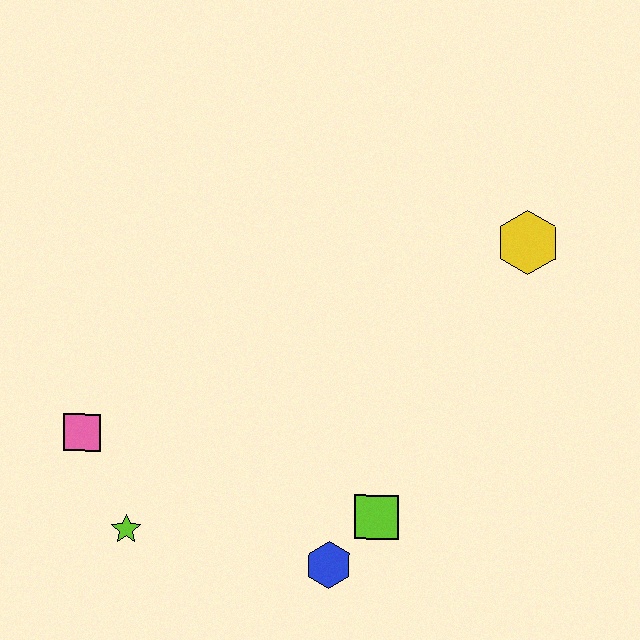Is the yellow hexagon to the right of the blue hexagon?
Yes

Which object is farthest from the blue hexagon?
The yellow hexagon is farthest from the blue hexagon.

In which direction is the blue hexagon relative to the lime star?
The blue hexagon is to the right of the lime star.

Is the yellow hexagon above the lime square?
Yes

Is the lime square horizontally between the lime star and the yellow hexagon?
Yes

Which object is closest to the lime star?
The pink square is closest to the lime star.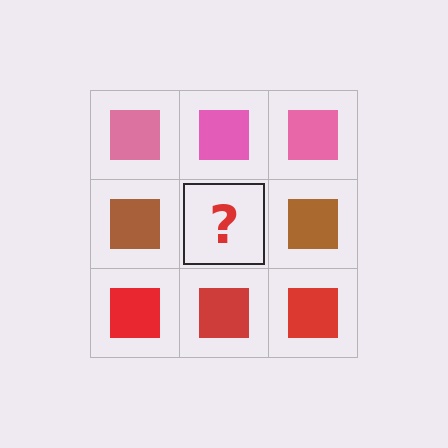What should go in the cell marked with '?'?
The missing cell should contain a brown square.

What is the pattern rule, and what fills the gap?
The rule is that each row has a consistent color. The gap should be filled with a brown square.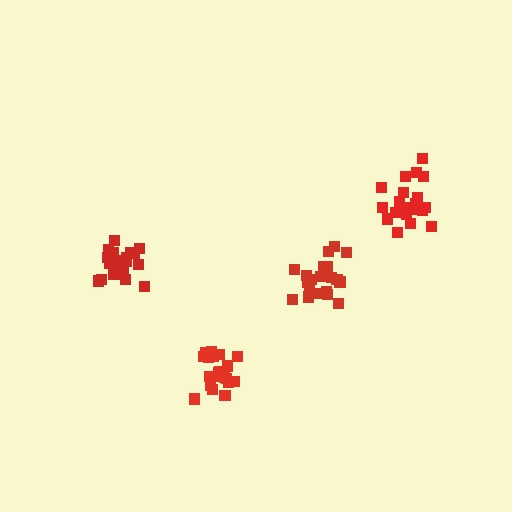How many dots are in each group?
Group 1: 20 dots, Group 2: 20 dots, Group 3: 21 dots, Group 4: 21 dots (82 total).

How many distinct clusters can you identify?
There are 4 distinct clusters.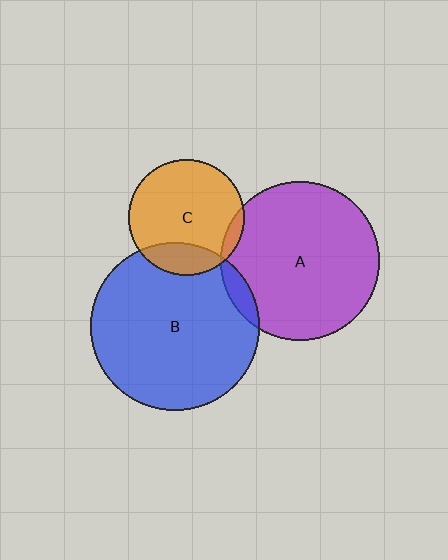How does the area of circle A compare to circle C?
Approximately 1.9 times.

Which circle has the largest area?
Circle B (blue).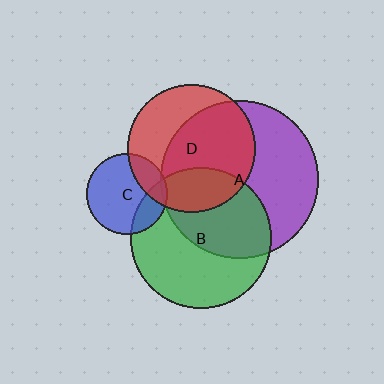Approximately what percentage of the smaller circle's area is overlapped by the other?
Approximately 20%.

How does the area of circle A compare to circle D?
Approximately 1.5 times.